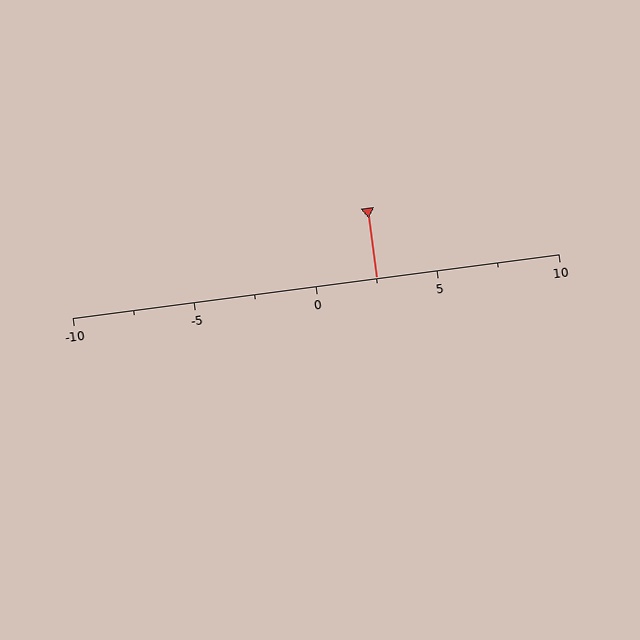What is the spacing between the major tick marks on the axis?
The major ticks are spaced 5 apart.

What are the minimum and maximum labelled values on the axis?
The axis runs from -10 to 10.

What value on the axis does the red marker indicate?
The marker indicates approximately 2.5.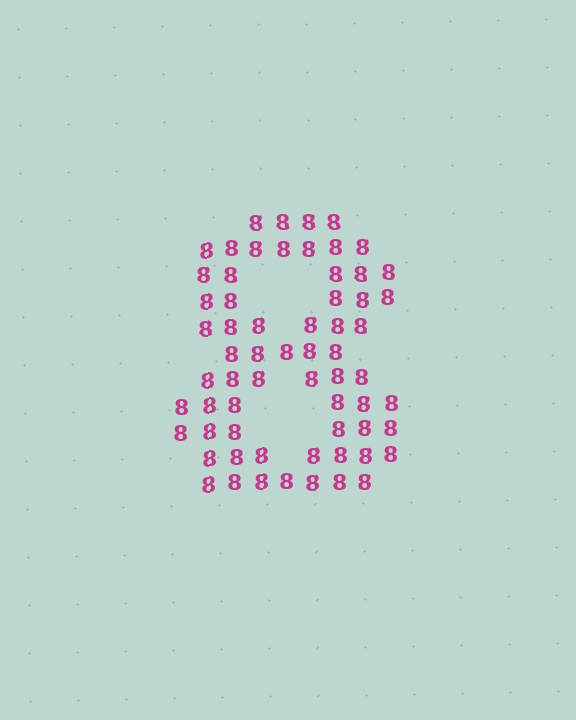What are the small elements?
The small elements are digit 8's.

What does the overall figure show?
The overall figure shows the digit 8.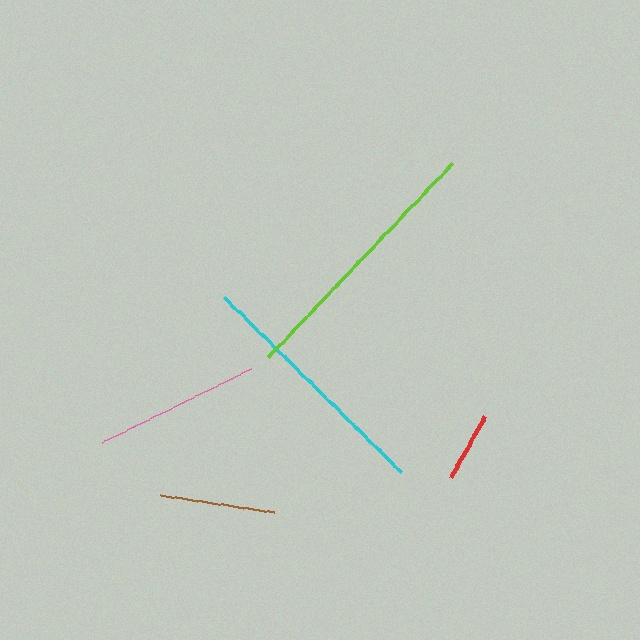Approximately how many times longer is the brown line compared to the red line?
The brown line is approximately 1.6 times the length of the red line.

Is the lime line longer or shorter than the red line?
The lime line is longer than the red line.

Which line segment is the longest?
The lime line is the longest at approximately 268 pixels.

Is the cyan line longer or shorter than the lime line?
The lime line is longer than the cyan line.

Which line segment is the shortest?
The red line is the shortest at approximately 71 pixels.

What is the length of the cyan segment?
The cyan segment is approximately 249 pixels long.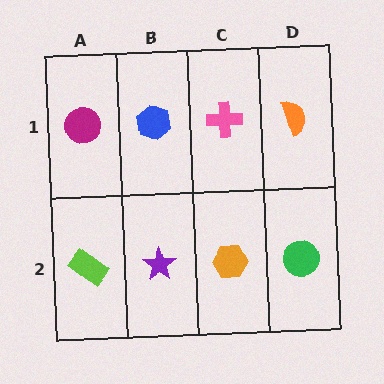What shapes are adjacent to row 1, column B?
A purple star (row 2, column B), a magenta circle (row 1, column A), a pink cross (row 1, column C).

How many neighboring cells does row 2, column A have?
2.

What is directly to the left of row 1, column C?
A blue hexagon.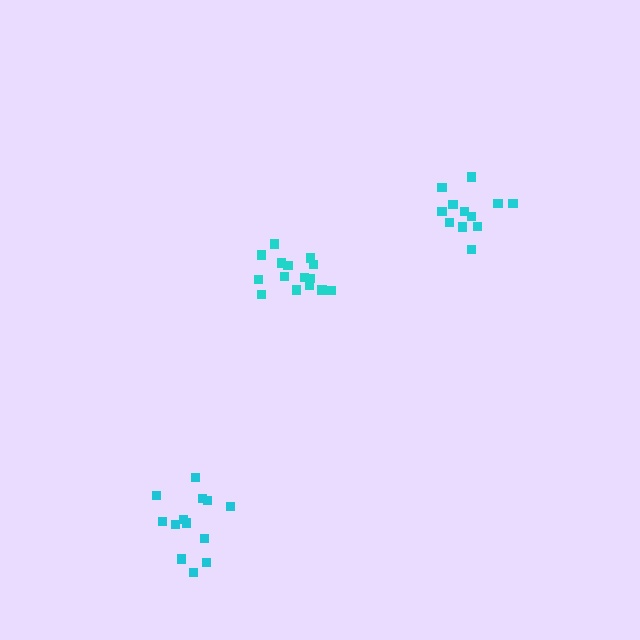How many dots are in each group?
Group 1: 15 dots, Group 2: 12 dots, Group 3: 13 dots (40 total).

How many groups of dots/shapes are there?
There are 3 groups.